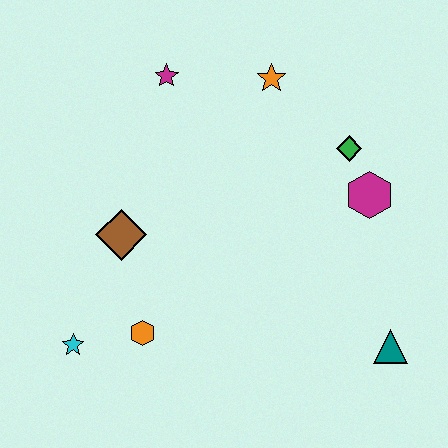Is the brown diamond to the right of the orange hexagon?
No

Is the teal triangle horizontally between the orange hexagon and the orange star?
No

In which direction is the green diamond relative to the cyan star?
The green diamond is to the right of the cyan star.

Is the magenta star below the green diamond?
No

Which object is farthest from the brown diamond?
The teal triangle is farthest from the brown diamond.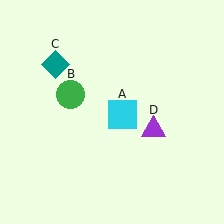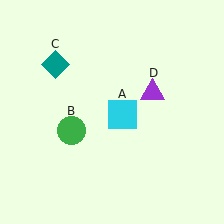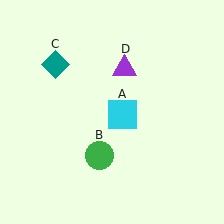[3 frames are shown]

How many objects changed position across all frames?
2 objects changed position: green circle (object B), purple triangle (object D).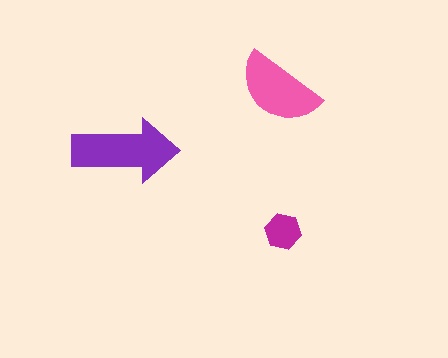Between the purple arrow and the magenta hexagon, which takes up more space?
The purple arrow.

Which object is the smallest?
The magenta hexagon.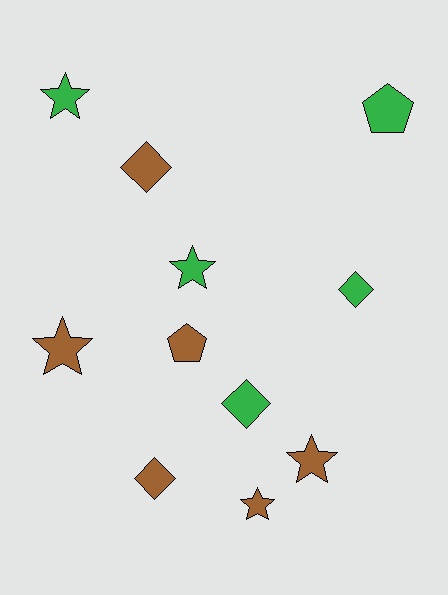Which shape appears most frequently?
Star, with 5 objects.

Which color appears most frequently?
Brown, with 6 objects.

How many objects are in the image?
There are 11 objects.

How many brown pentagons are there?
There is 1 brown pentagon.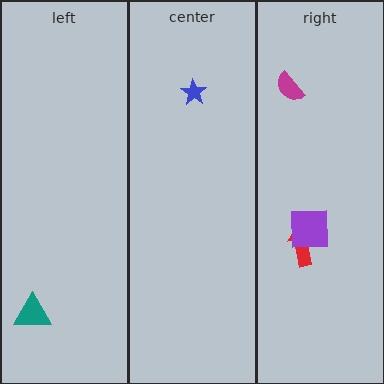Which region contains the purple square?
The right region.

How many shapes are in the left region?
1.